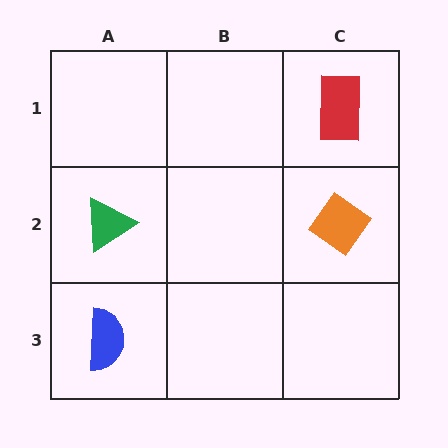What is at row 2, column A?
A green triangle.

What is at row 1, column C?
A red rectangle.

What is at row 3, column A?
A blue semicircle.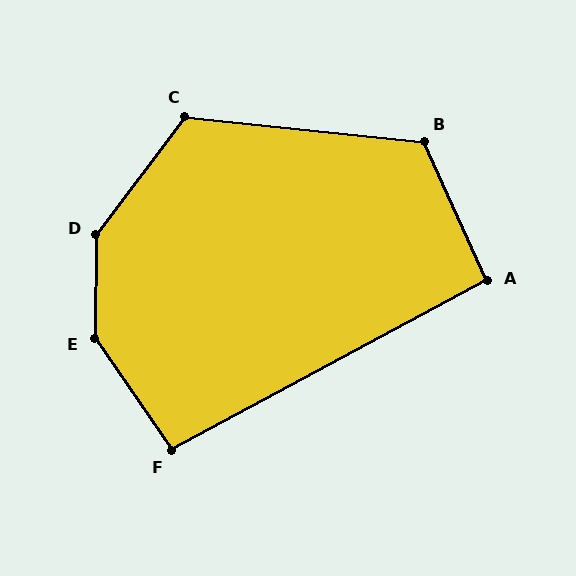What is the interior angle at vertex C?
Approximately 121 degrees (obtuse).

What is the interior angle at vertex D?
Approximately 143 degrees (obtuse).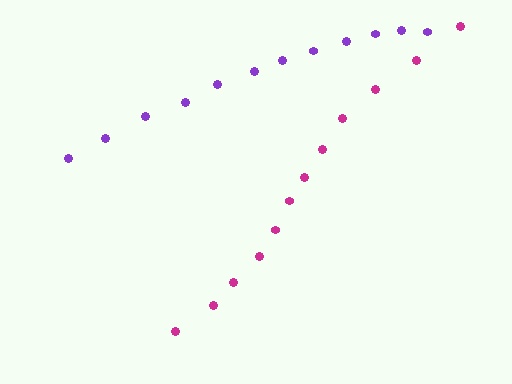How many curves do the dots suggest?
There are 2 distinct paths.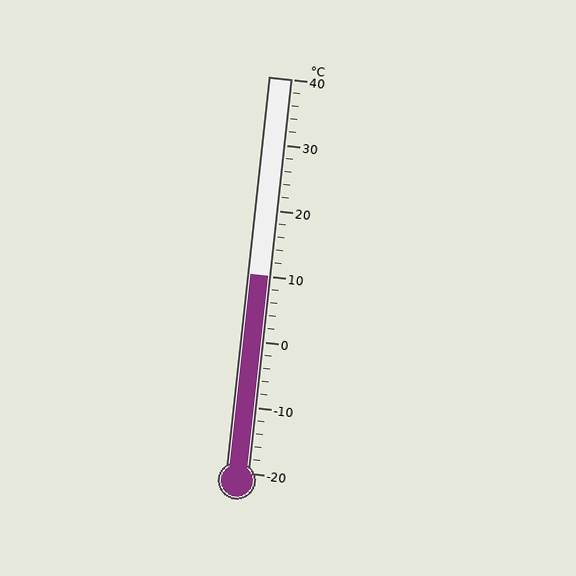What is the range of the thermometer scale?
The thermometer scale ranges from -20°C to 40°C.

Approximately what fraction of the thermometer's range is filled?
The thermometer is filled to approximately 50% of its range.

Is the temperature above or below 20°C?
The temperature is below 20°C.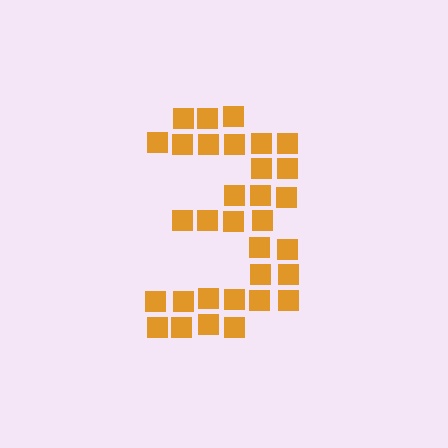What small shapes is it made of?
It is made of small squares.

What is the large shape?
The large shape is the digit 3.